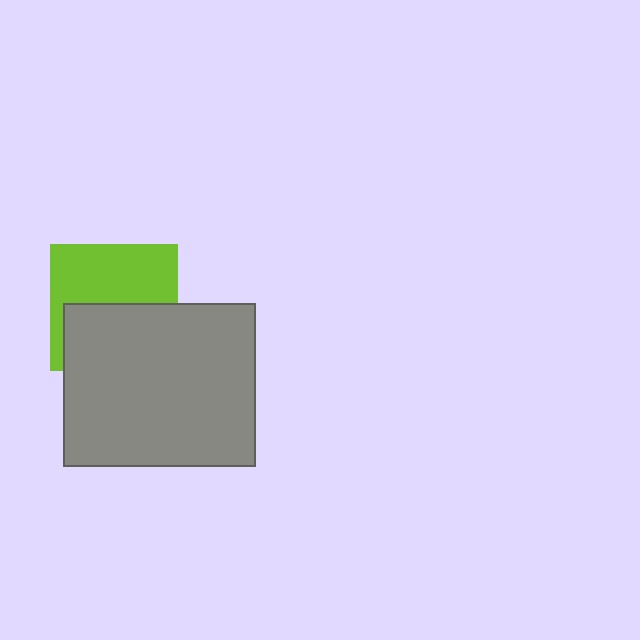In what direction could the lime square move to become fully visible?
The lime square could move up. That would shift it out from behind the gray rectangle entirely.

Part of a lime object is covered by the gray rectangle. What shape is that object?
It is a square.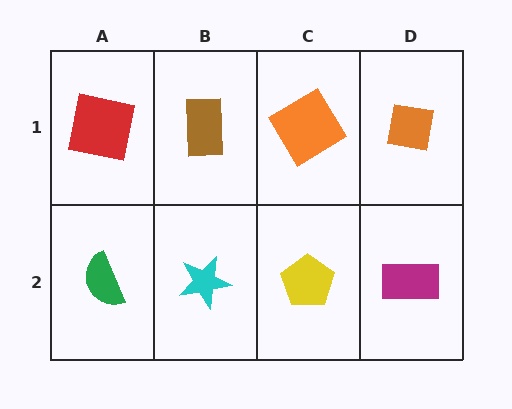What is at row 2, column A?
A green semicircle.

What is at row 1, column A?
A red square.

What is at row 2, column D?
A magenta rectangle.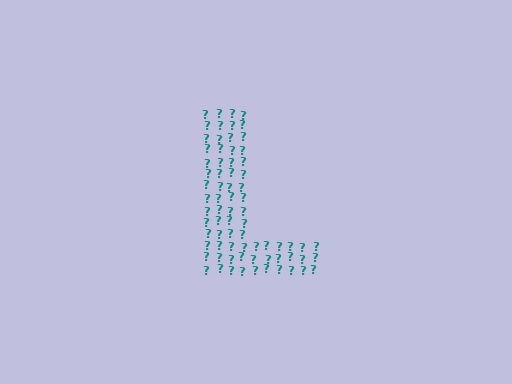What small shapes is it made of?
It is made of small question marks.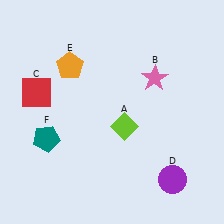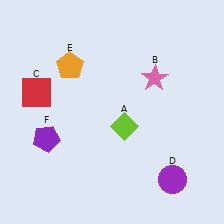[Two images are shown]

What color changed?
The pentagon (F) changed from teal in Image 1 to purple in Image 2.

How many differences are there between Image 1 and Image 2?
There is 1 difference between the two images.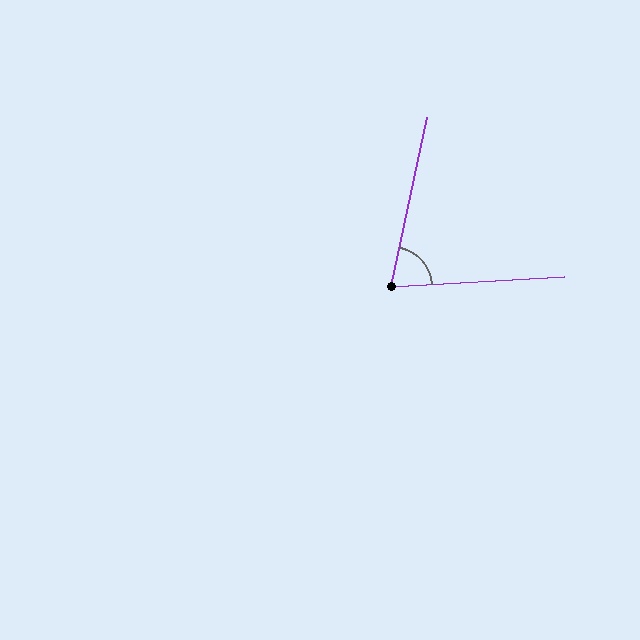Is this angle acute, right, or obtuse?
It is acute.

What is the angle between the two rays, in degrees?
Approximately 75 degrees.